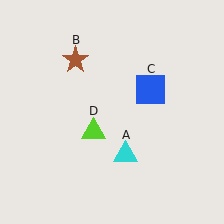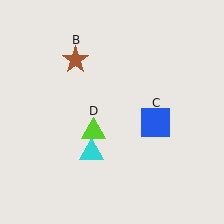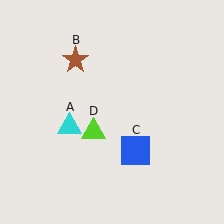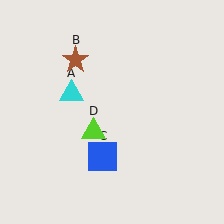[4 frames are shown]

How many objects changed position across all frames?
2 objects changed position: cyan triangle (object A), blue square (object C).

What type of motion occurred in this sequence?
The cyan triangle (object A), blue square (object C) rotated clockwise around the center of the scene.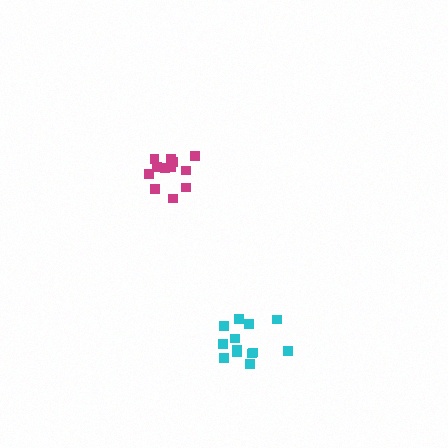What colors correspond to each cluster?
The clusters are colored: magenta, cyan.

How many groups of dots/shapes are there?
There are 2 groups.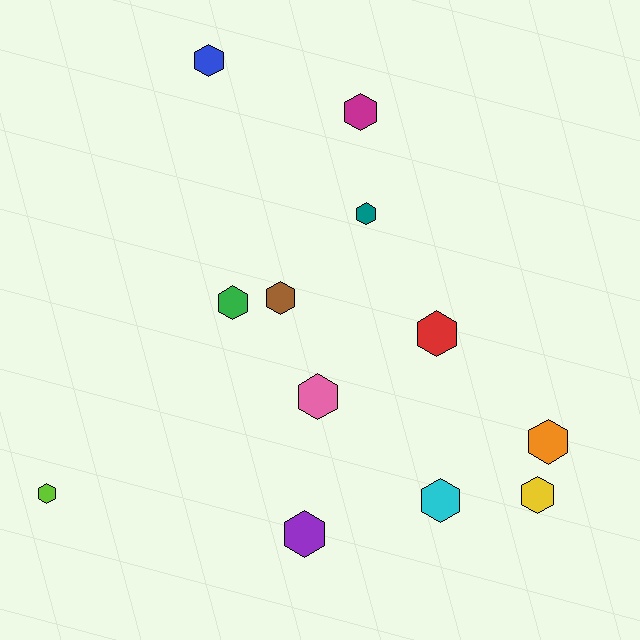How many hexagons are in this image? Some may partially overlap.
There are 12 hexagons.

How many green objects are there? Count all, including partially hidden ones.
There is 1 green object.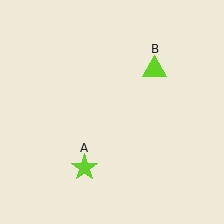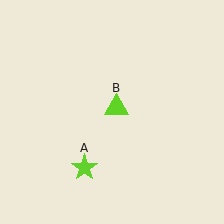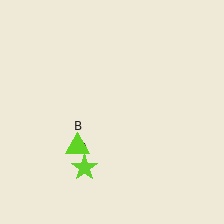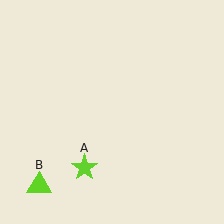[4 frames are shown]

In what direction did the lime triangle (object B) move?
The lime triangle (object B) moved down and to the left.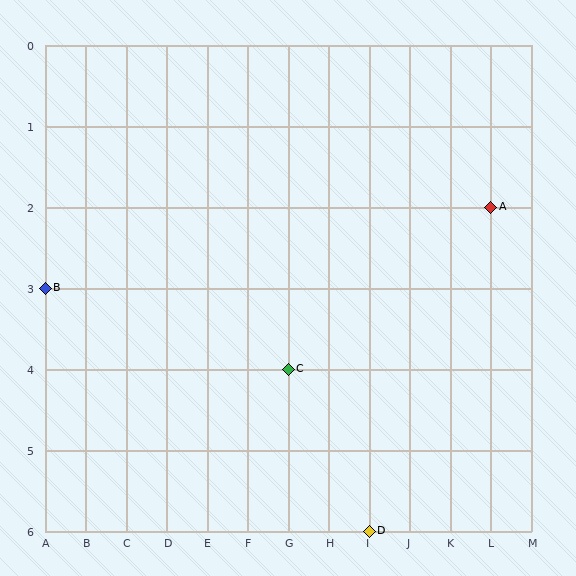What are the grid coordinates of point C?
Point C is at grid coordinates (G, 4).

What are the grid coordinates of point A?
Point A is at grid coordinates (L, 2).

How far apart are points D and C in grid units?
Points D and C are 2 columns and 2 rows apart (about 2.8 grid units diagonally).